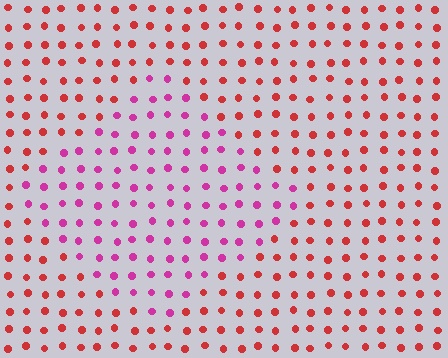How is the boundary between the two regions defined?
The boundary is defined purely by a slight shift in hue (about 42 degrees). Spacing, size, and orientation are identical on both sides.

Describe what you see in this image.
The image is filled with small red elements in a uniform arrangement. A diamond-shaped region is visible where the elements are tinted to a slightly different hue, forming a subtle color boundary.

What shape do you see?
I see a diamond.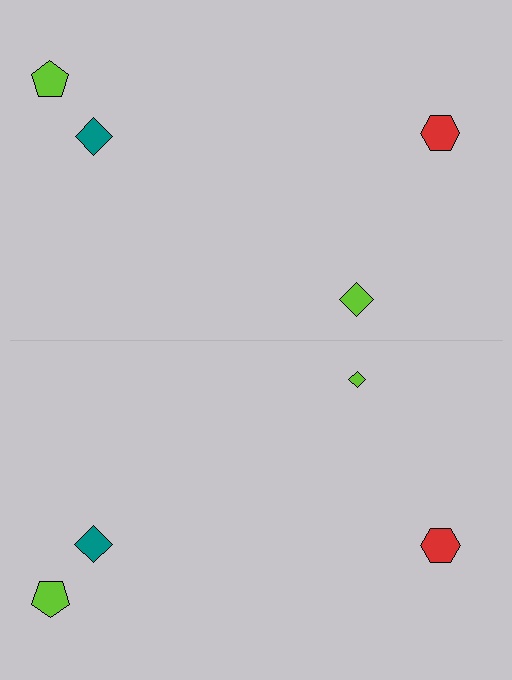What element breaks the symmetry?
The lime diamond on the bottom side has a different size than its mirror counterpart.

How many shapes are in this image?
There are 8 shapes in this image.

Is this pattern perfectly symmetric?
No, the pattern is not perfectly symmetric. The lime diamond on the bottom side has a different size than its mirror counterpart.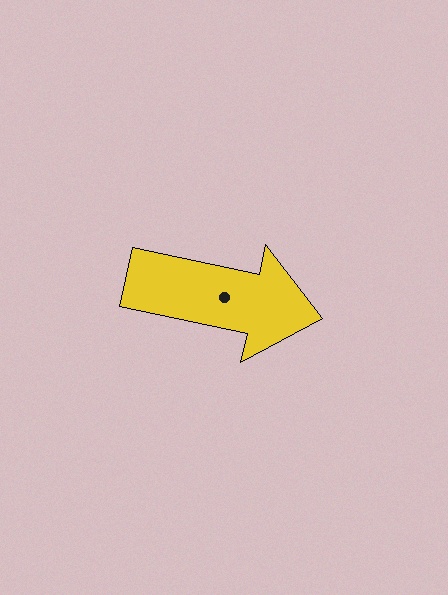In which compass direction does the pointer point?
East.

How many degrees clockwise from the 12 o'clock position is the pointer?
Approximately 102 degrees.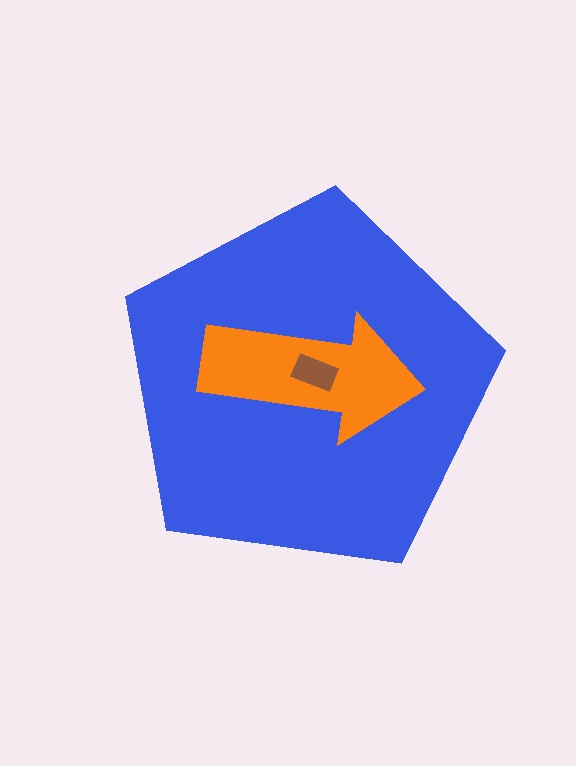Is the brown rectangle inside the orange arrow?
Yes.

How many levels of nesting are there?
3.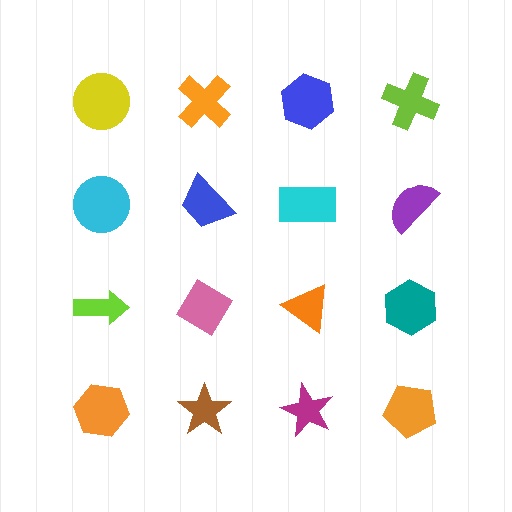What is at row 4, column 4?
An orange pentagon.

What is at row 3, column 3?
An orange triangle.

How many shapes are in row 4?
4 shapes.